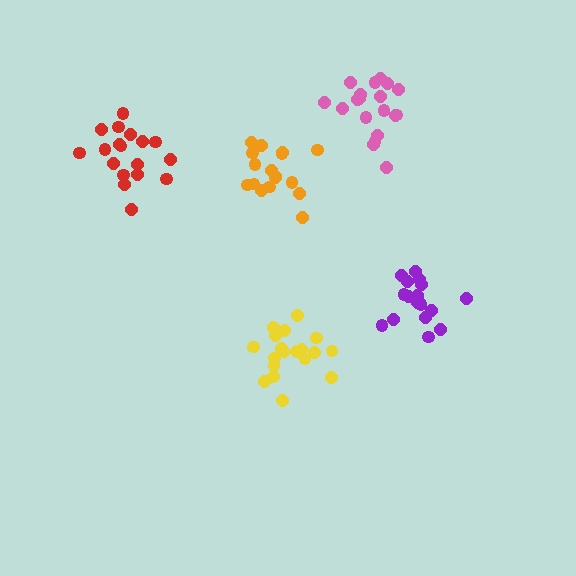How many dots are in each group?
Group 1: 19 dots, Group 2: 19 dots, Group 3: 18 dots, Group 4: 18 dots, Group 5: 17 dots (91 total).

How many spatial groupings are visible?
There are 5 spatial groupings.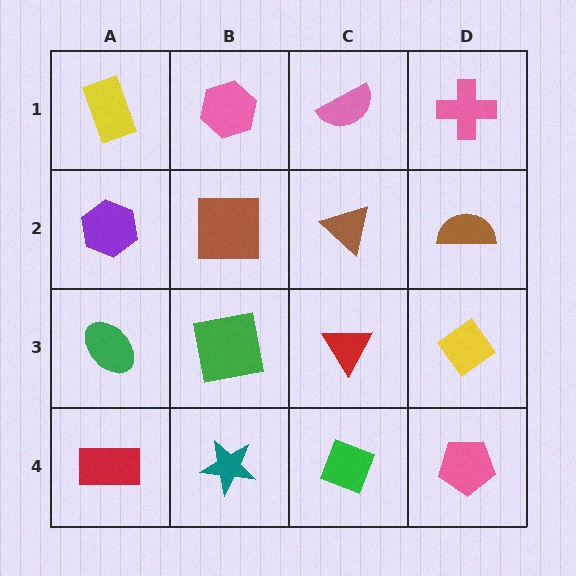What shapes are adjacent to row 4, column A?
A green ellipse (row 3, column A), a teal star (row 4, column B).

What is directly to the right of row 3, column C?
A yellow diamond.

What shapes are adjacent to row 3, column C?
A brown triangle (row 2, column C), a green diamond (row 4, column C), a green square (row 3, column B), a yellow diamond (row 3, column D).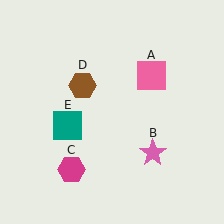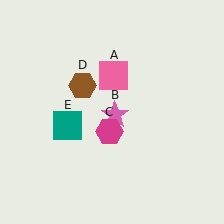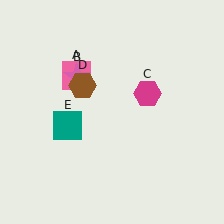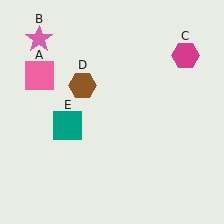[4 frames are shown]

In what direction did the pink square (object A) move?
The pink square (object A) moved left.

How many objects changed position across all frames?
3 objects changed position: pink square (object A), pink star (object B), magenta hexagon (object C).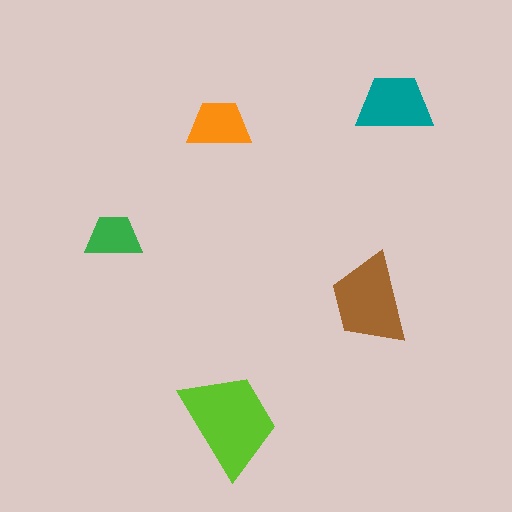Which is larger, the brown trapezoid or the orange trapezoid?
The brown one.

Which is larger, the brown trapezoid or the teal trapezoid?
The brown one.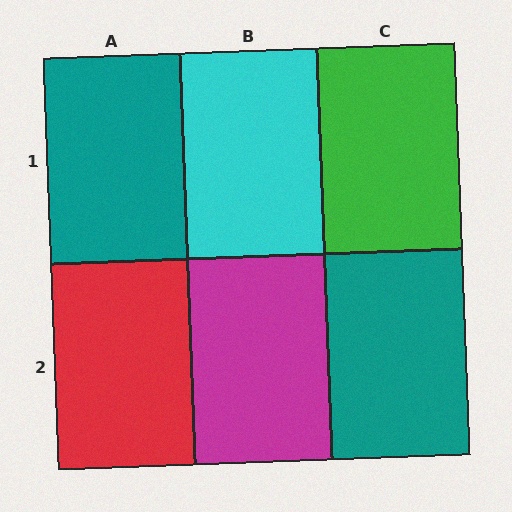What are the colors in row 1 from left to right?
Teal, cyan, green.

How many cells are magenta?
1 cell is magenta.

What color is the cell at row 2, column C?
Teal.